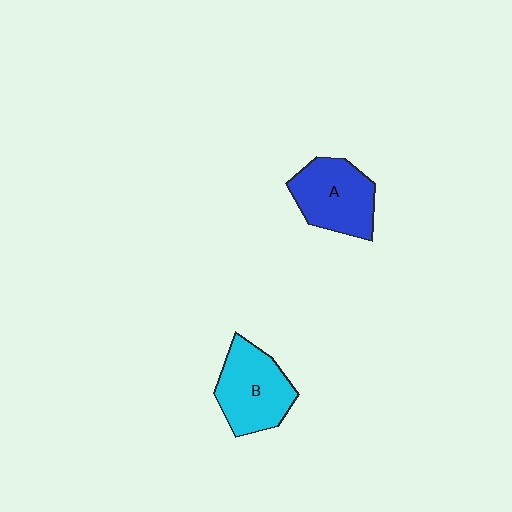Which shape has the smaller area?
Shape A (blue).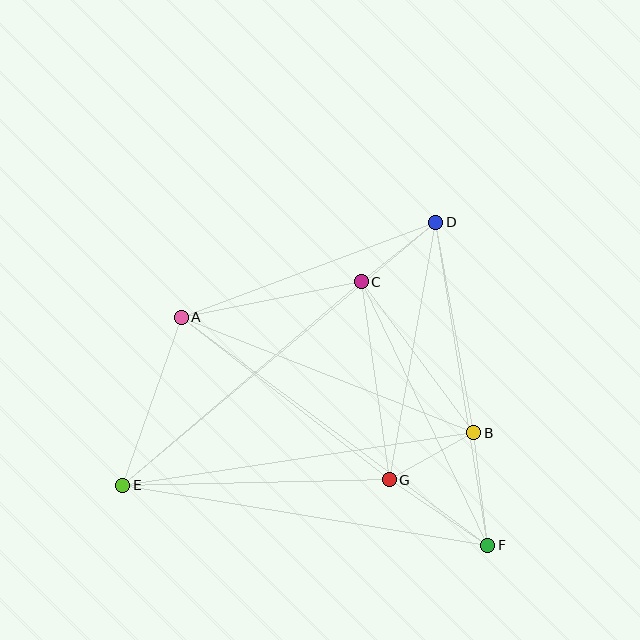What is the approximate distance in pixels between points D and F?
The distance between D and F is approximately 327 pixels.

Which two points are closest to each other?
Points C and D are closest to each other.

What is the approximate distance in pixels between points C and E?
The distance between C and E is approximately 313 pixels.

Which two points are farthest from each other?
Points D and E are farthest from each other.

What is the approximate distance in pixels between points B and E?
The distance between B and E is approximately 355 pixels.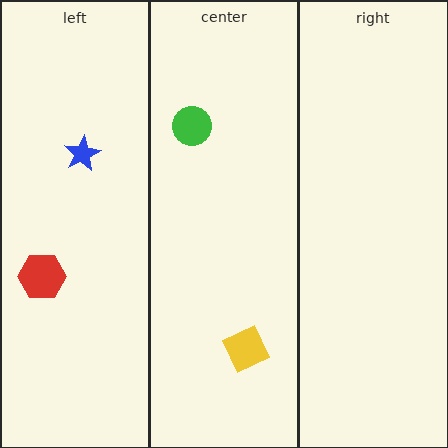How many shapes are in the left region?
2.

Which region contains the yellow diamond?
The center region.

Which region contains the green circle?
The center region.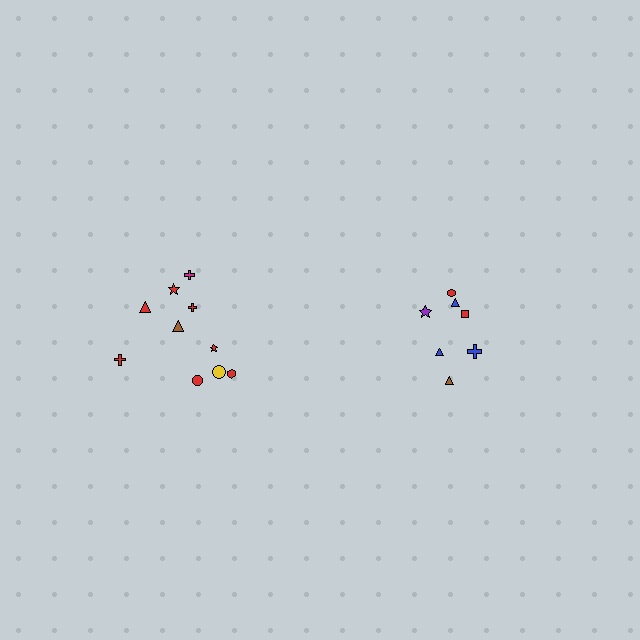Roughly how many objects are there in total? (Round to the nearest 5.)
Roughly 15 objects in total.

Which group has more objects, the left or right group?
The left group.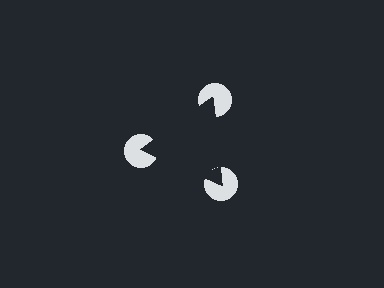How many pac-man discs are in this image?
There are 3 — one at each vertex of the illusory triangle.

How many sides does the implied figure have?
3 sides.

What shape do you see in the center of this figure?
An illusory triangle — its edges are inferred from the aligned wedge cuts in the pac-man discs, not physically drawn.